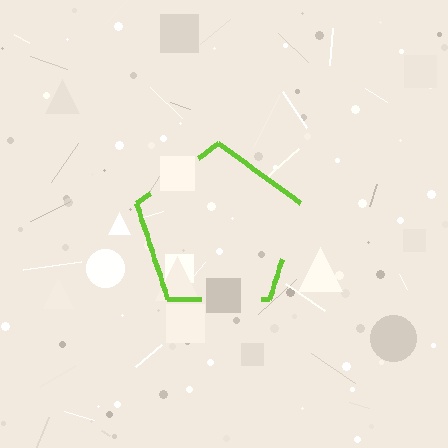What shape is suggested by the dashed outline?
The dashed outline suggests a pentagon.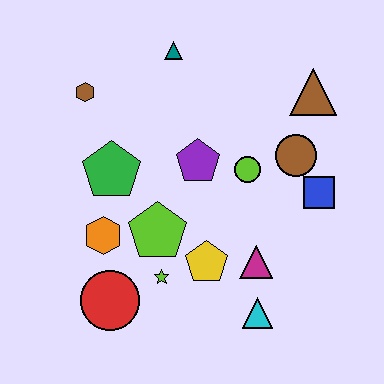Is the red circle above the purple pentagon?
No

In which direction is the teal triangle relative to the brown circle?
The teal triangle is to the left of the brown circle.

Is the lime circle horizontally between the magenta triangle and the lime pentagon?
Yes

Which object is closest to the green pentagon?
The orange hexagon is closest to the green pentagon.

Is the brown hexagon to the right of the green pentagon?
No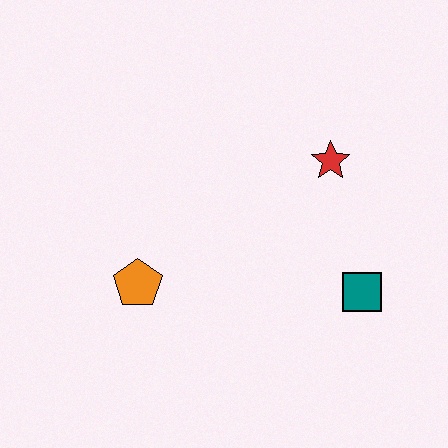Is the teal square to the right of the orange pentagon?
Yes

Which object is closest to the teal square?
The red star is closest to the teal square.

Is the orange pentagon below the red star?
Yes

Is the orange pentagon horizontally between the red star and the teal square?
No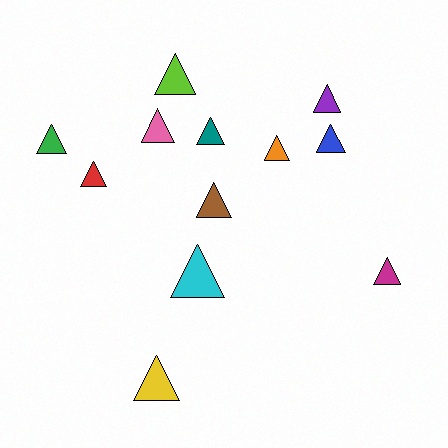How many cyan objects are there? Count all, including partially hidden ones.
There is 1 cyan object.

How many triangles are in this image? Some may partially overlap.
There are 12 triangles.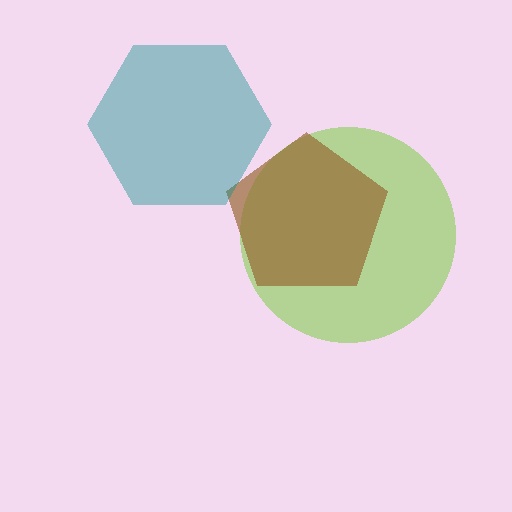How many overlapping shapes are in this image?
There are 3 overlapping shapes in the image.